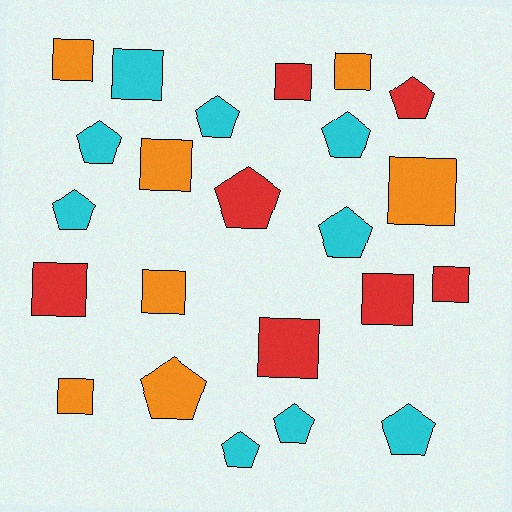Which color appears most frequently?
Cyan, with 9 objects.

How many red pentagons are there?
There are 2 red pentagons.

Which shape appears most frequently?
Square, with 12 objects.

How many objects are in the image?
There are 23 objects.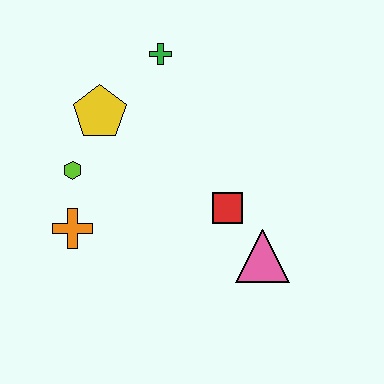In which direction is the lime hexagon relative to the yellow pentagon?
The lime hexagon is below the yellow pentagon.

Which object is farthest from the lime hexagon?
The pink triangle is farthest from the lime hexagon.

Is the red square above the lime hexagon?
No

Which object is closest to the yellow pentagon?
The lime hexagon is closest to the yellow pentagon.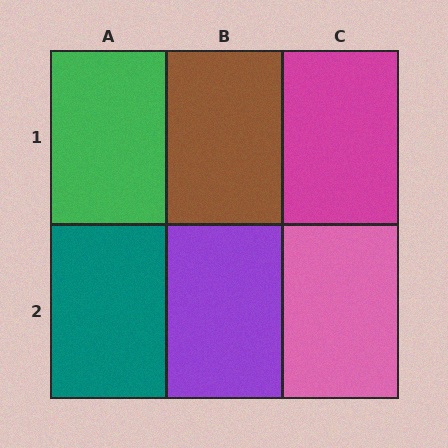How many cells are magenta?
1 cell is magenta.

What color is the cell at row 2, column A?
Teal.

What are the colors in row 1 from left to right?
Green, brown, magenta.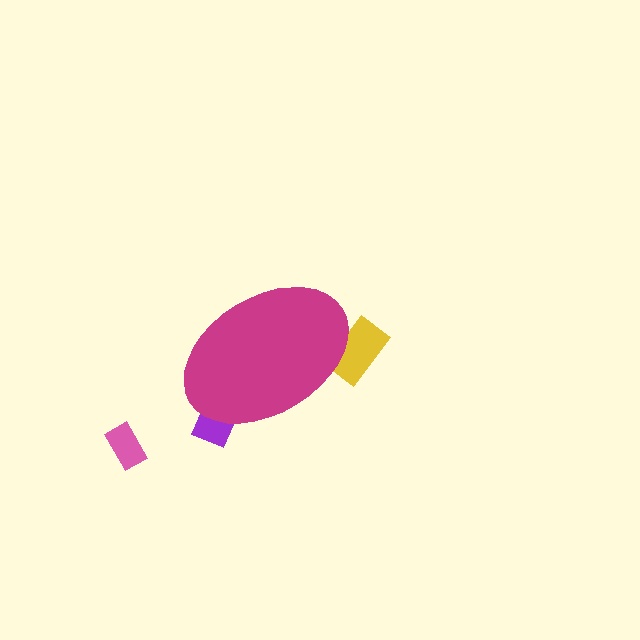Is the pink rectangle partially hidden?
No, the pink rectangle is fully visible.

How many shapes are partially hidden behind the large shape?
2 shapes are partially hidden.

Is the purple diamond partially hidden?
Yes, the purple diamond is partially hidden behind the magenta ellipse.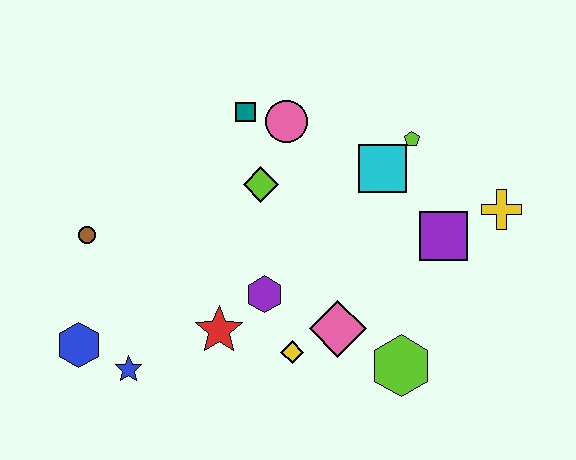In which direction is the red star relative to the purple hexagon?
The red star is to the left of the purple hexagon.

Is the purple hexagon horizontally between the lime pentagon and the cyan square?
No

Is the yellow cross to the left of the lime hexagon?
No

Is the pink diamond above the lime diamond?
No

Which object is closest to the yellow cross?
The purple square is closest to the yellow cross.